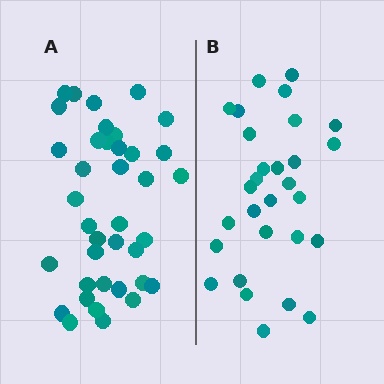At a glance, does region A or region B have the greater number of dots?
Region A (the left region) has more dots.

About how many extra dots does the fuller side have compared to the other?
Region A has roughly 8 or so more dots than region B.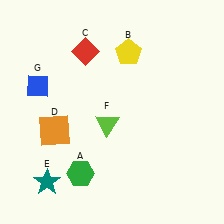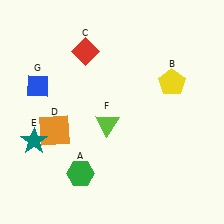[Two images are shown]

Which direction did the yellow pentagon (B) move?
The yellow pentagon (B) moved right.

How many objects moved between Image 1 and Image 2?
2 objects moved between the two images.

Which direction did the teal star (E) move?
The teal star (E) moved up.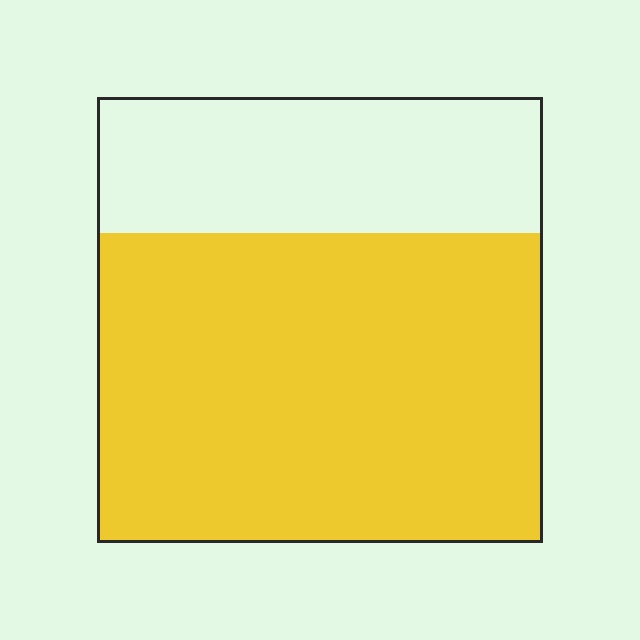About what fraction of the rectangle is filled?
About two thirds (2/3).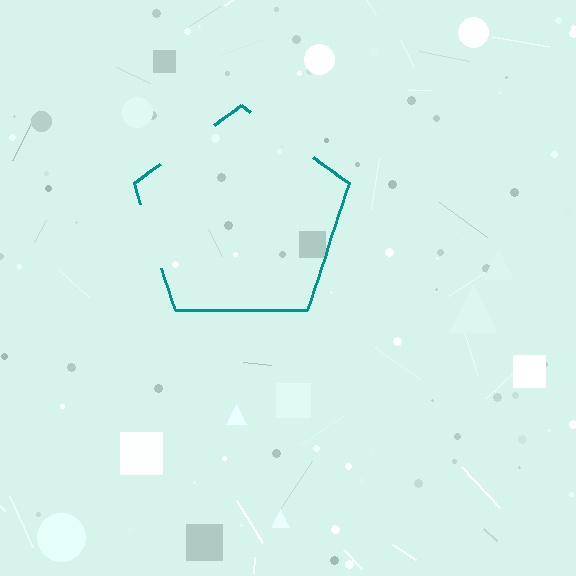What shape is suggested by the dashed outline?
The dashed outline suggests a pentagon.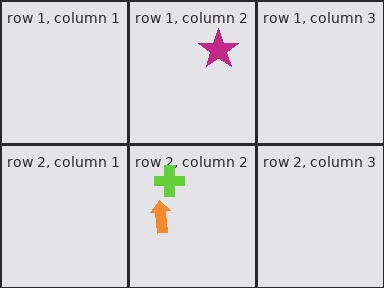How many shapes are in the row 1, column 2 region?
1.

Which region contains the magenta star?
The row 1, column 2 region.